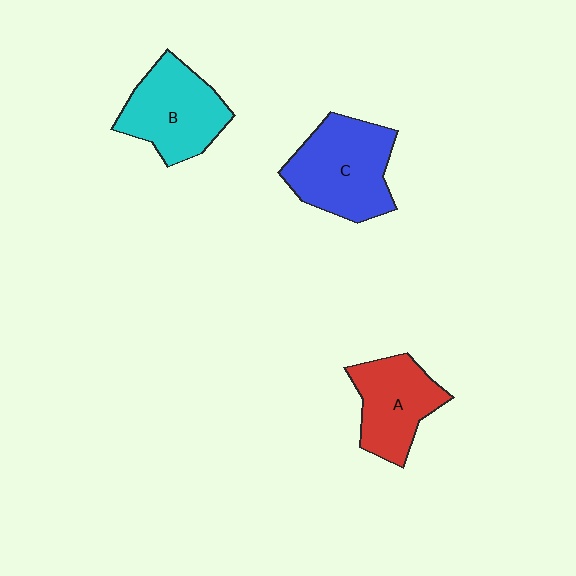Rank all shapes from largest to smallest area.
From largest to smallest: C (blue), B (cyan), A (red).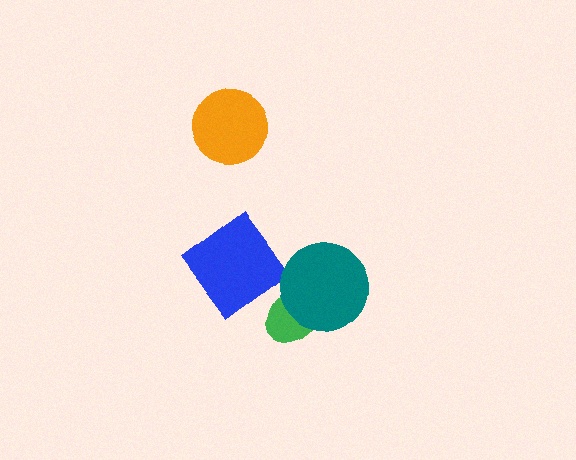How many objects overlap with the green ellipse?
1 object overlaps with the green ellipse.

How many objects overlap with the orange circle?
0 objects overlap with the orange circle.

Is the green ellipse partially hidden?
Yes, it is partially covered by another shape.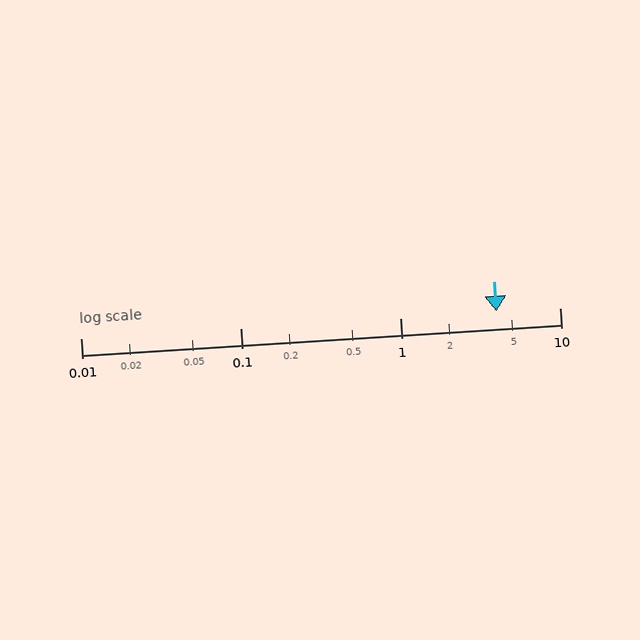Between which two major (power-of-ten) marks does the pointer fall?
The pointer is between 1 and 10.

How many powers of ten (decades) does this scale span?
The scale spans 3 decades, from 0.01 to 10.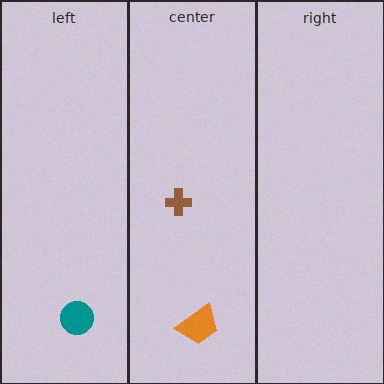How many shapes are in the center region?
2.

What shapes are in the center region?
The brown cross, the orange trapezoid.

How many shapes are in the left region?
1.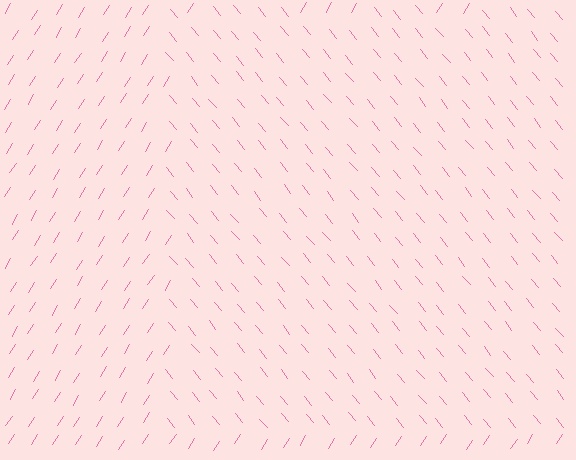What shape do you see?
I see a rectangle.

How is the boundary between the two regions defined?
The boundary is defined purely by a change in line orientation (approximately 72 degrees difference). All lines are the same color and thickness.